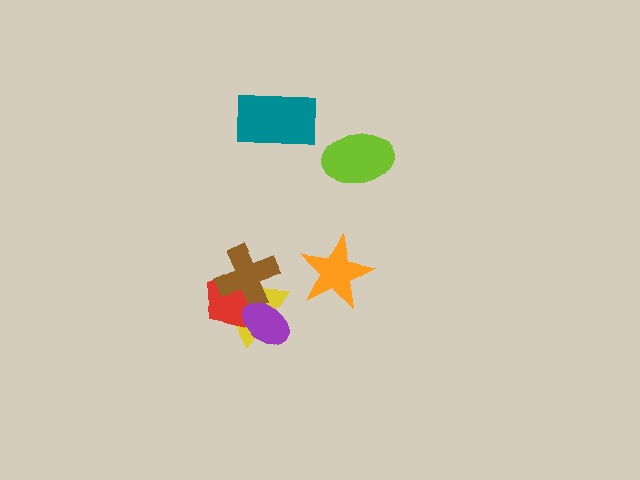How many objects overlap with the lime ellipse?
0 objects overlap with the lime ellipse.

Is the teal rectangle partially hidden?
No, no other shape covers it.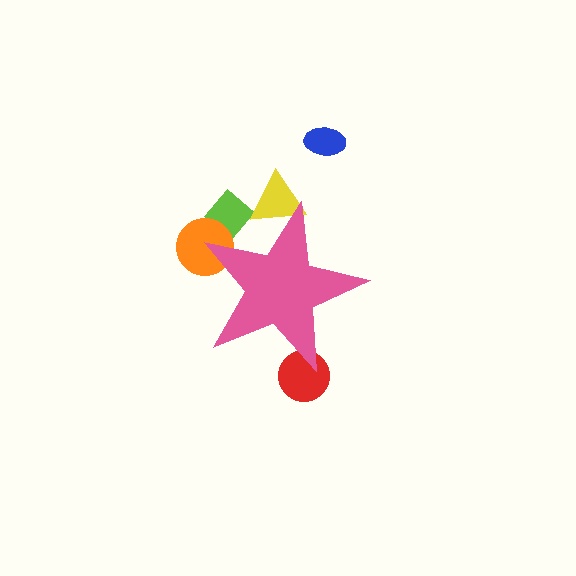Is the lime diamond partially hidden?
Yes, the lime diamond is partially hidden behind the pink star.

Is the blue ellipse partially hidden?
No, the blue ellipse is fully visible.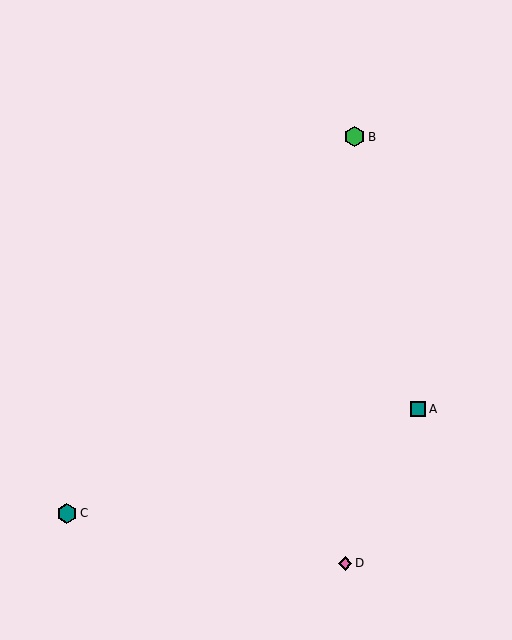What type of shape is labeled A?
Shape A is a teal square.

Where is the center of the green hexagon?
The center of the green hexagon is at (355, 137).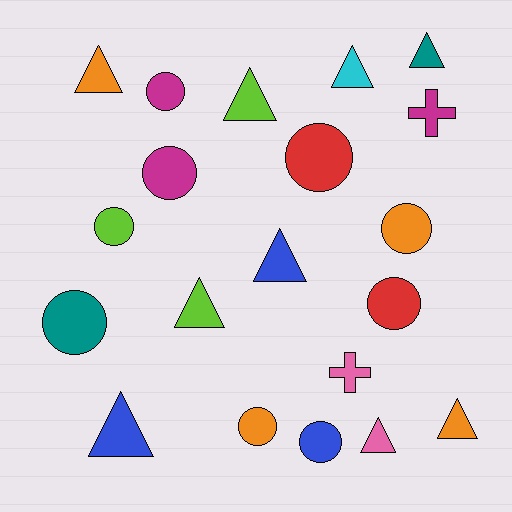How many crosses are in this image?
There are 2 crosses.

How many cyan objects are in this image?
There is 1 cyan object.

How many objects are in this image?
There are 20 objects.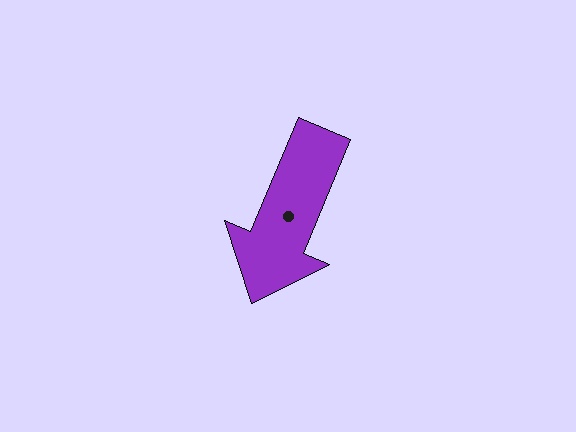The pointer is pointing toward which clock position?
Roughly 7 o'clock.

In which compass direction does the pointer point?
South.